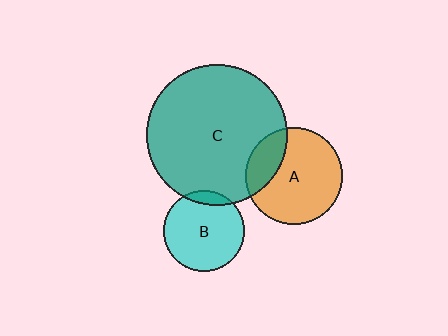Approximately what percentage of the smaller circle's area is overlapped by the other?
Approximately 10%.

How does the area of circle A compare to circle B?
Approximately 1.4 times.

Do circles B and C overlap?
Yes.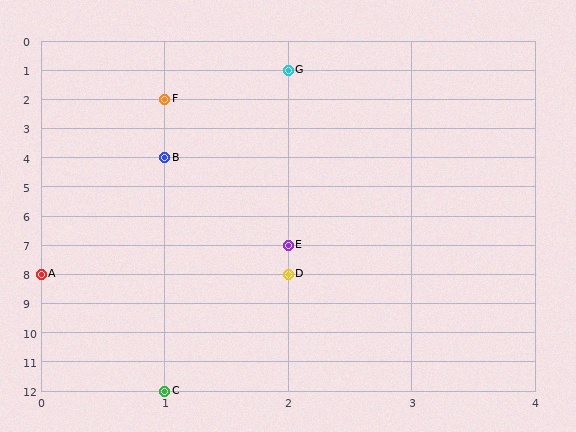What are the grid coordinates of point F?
Point F is at grid coordinates (1, 2).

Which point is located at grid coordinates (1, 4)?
Point B is at (1, 4).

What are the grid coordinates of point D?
Point D is at grid coordinates (2, 8).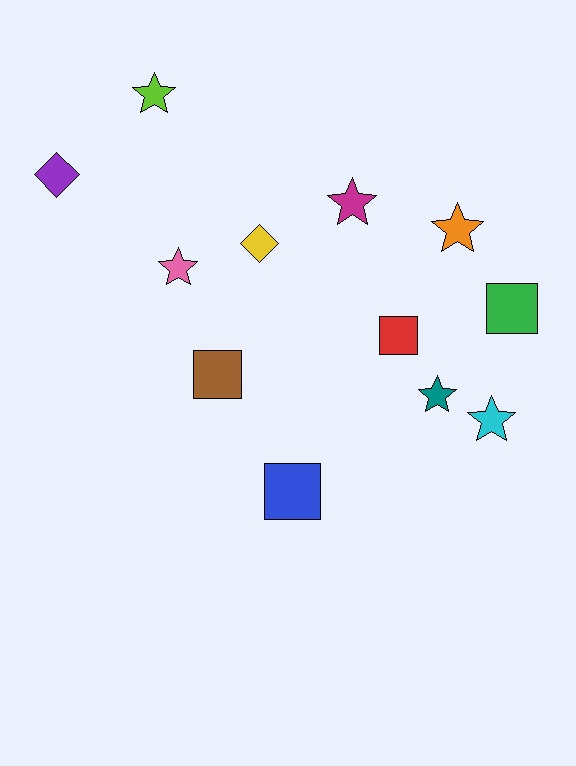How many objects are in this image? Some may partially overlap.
There are 12 objects.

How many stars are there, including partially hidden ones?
There are 6 stars.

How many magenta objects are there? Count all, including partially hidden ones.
There is 1 magenta object.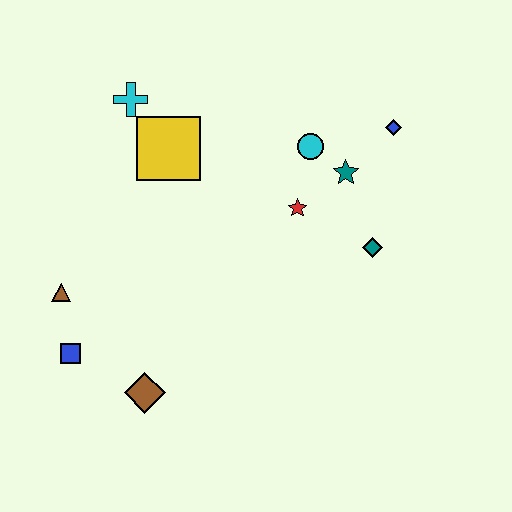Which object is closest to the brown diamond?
The blue square is closest to the brown diamond.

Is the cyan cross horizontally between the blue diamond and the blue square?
Yes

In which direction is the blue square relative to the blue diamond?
The blue square is to the left of the blue diamond.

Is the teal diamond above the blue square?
Yes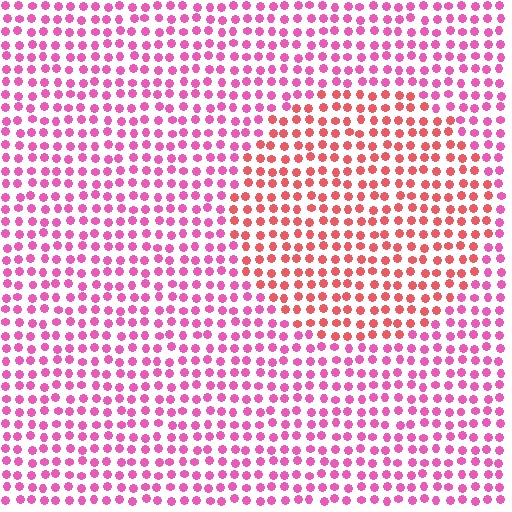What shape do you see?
I see a circle.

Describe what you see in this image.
The image is filled with small pink elements in a uniform arrangement. A circle-shaped region is visible where the elements are tinted to a slightly different hue, forming a subtle color boundary.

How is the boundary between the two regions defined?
The boundary is defined purely by a slight shift in hue (about 35 degrees). Spacing, size, and orientation are identical on both sides.